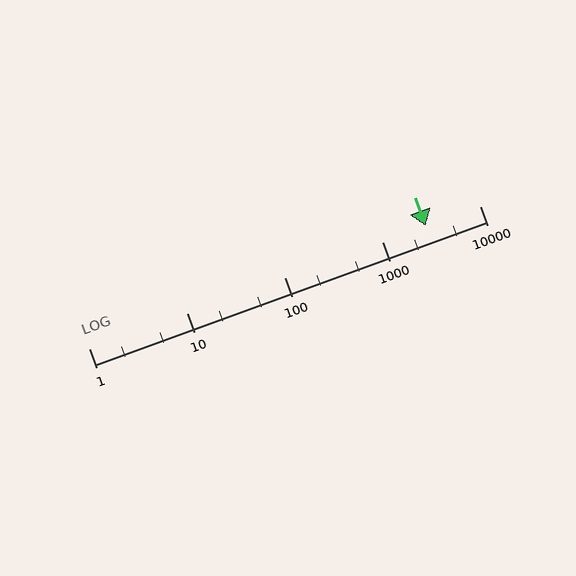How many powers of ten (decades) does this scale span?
The scale spans 4 decades, from 1 to 10000.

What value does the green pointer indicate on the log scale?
The pointer indicates approximately 2800.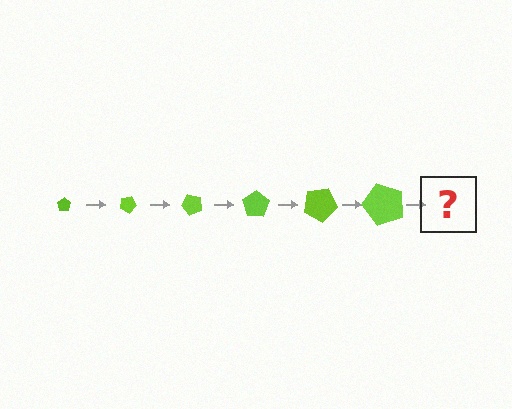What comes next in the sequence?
The next element should be a pentagon, larger than the previous one and rotated 150 degrees from the start.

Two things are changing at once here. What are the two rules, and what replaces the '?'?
The two rules are that the pentagon grows larger each step and it rotates 25 degrees each step. The '?' should be a pentagon, larger than the previous one and rotated 150 degrees from the start.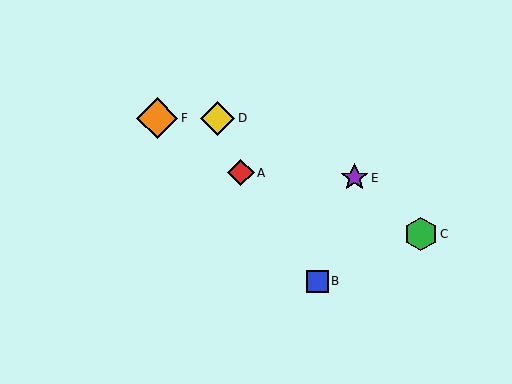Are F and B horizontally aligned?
No, F is at y≈118 and B is at y≈281.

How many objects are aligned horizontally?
2 objects (D, F) are aligned horizontally.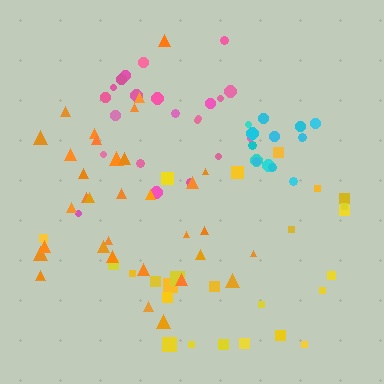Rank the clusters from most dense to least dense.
cyan, pink, orange, yellow.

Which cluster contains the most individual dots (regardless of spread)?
Orange (35).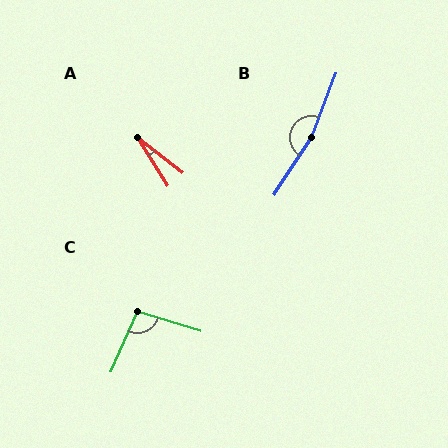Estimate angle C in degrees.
Approximately 97 degrees.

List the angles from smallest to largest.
A (20°), C (97°), B (168°).